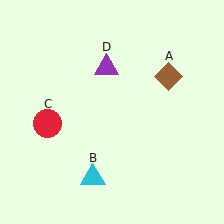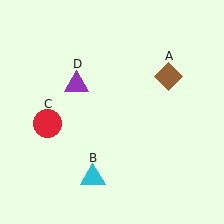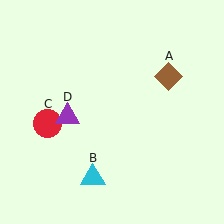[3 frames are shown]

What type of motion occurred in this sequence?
The purple triangle (object D) rotated counterclockwise around the center of the scene.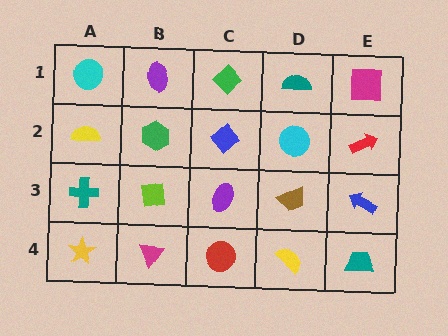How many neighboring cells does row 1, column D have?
3.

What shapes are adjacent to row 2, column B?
A purple ellipse (row 1, column B), a lime square (row 3, column B), a yellow semicircle (row 2, column A), a blue diamond (row 2, column C).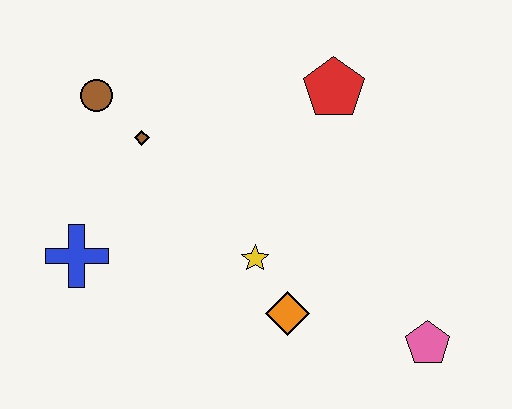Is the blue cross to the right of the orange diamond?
No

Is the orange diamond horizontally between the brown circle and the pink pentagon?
Yes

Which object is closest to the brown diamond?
The brown circle is closest to the brown diamond.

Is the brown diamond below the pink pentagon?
No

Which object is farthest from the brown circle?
The pink pentagon is farthest from the brown circle.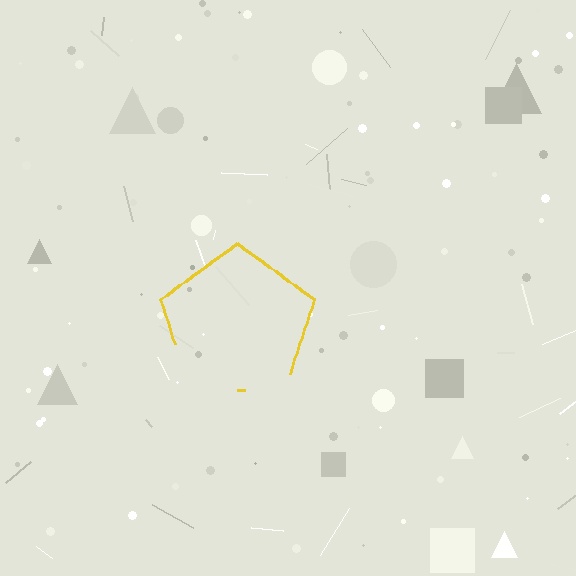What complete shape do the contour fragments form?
The contour fragments form a pentagon.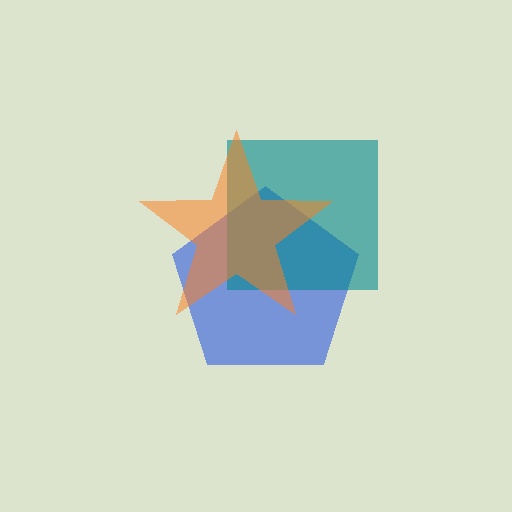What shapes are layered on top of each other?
The layered shapes are: a blue pentagon, a teal square, an orange star.